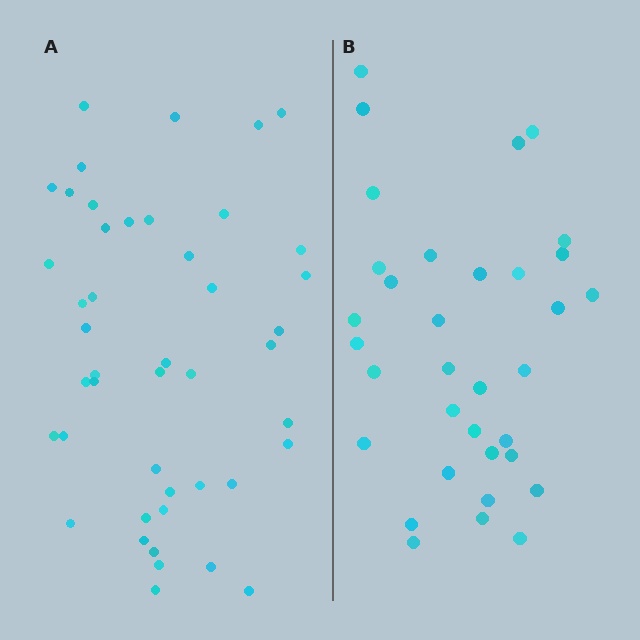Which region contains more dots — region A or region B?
Region A (the left region) has more dots.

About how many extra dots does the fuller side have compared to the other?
Region A has roughly 12 or so more dots than region B.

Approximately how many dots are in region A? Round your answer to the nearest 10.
About 40 dots. (The exact count is 45, which rounds to 40.)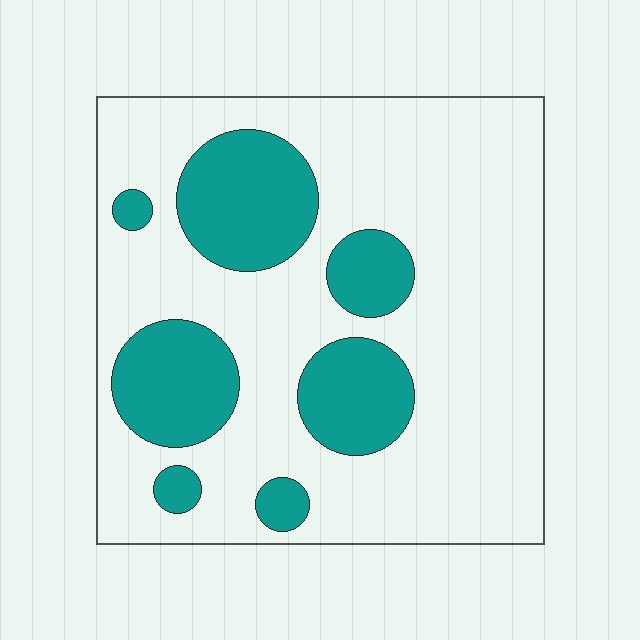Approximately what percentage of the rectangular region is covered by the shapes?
Approximately 25%.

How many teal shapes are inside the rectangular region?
7.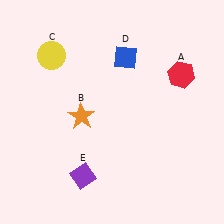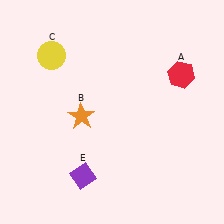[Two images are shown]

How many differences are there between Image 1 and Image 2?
There is 1 difference between the two images.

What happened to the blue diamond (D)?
The blue diamond (D) was removed in Image 2. It was in the top-right area of Image 1.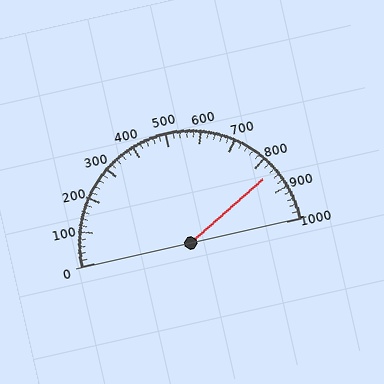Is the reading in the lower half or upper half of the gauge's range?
The reading is in the upper half of the range (0 to 1000).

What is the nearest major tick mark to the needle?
The nearest major tick mark is 800.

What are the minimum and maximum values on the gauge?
The gauge ranges from 0 to 1000.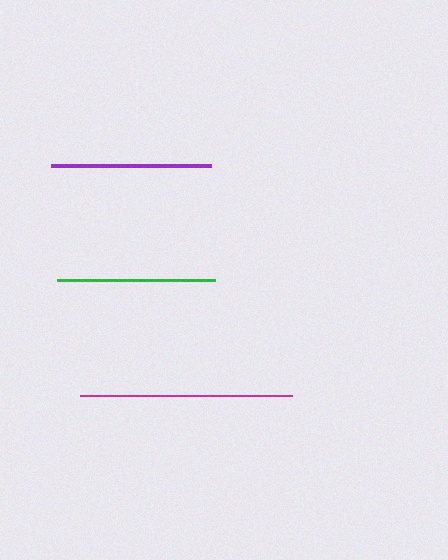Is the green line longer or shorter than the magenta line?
The magenta line is longer than the green line.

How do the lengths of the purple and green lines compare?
The purple and green lines are approximately the same length.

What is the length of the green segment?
The green segment is approximately 158 pixels long.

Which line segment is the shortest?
The green line is the shortest at approximately 158 pixels.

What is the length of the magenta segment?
The magenta segment is approximately 213 pixels long.